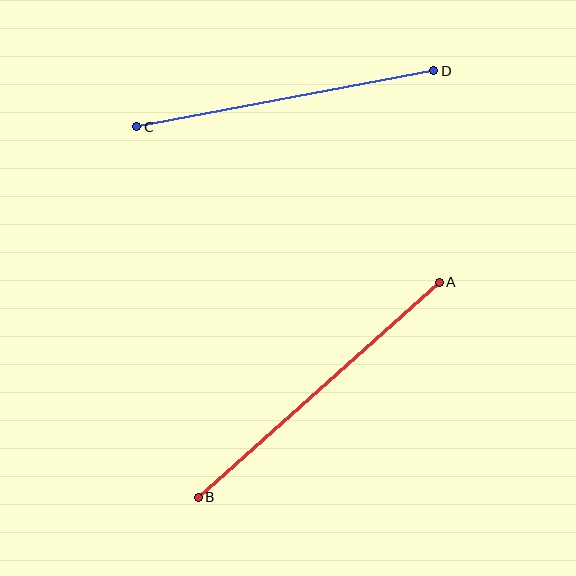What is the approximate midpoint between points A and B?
The midpoint is at approximately (319, 390) pixels.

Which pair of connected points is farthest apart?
Points A and B are farthest apart.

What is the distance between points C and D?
The distance is approximately 302 pixels.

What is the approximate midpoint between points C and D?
The midpoint is at approximately (285, 99) pixels.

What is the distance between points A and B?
The distance is approximately 323 pixels.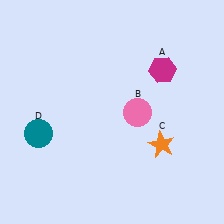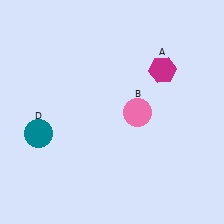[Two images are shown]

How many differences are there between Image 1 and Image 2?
There is 1 difference between the two images.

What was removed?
The orange star (C) was removed in Image 2.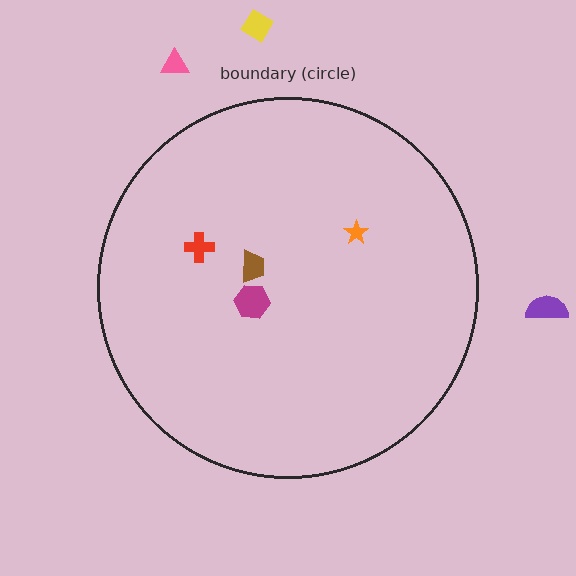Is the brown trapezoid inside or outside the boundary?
Inside.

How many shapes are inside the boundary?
4 inside, 3 outside.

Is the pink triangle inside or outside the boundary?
Outside.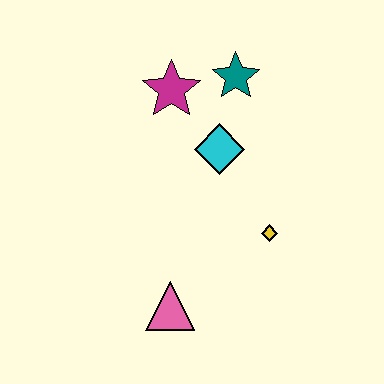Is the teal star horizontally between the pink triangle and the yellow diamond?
Yes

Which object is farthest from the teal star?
The pink triangle is farthest from the teal star.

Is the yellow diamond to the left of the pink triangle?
No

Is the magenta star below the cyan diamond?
No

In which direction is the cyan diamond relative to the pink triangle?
The cyan diamond is above the pink triangle.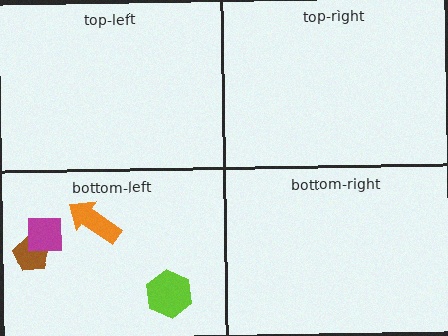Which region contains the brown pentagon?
The bottom-left region.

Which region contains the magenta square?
The bottom-left region.